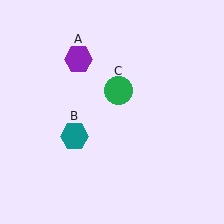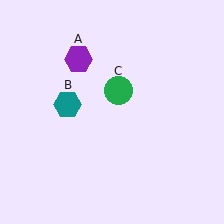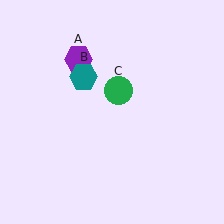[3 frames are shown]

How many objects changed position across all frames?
1 object changed position: teal hexagon (object B).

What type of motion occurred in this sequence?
The teal hexagon (object B) rotated clockwise around the center of the scene.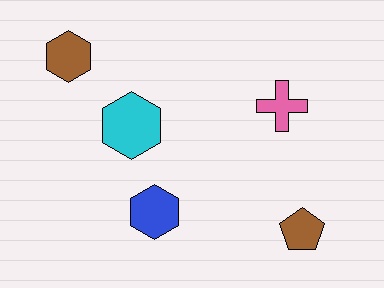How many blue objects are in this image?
There is 1 blue object.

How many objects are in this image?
There are 5 objects.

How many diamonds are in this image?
There are no diamonds.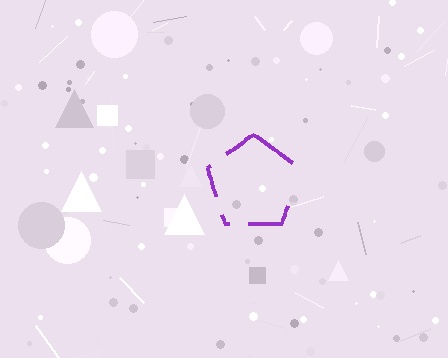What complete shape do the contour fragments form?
The contour fragments form a pentagon.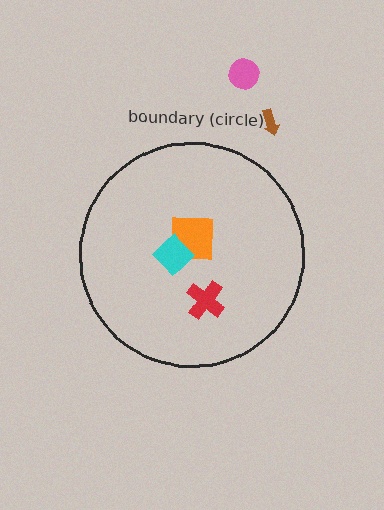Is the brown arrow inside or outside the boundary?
Outside.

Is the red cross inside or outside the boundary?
Inside.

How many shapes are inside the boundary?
3 inside, 2 outside.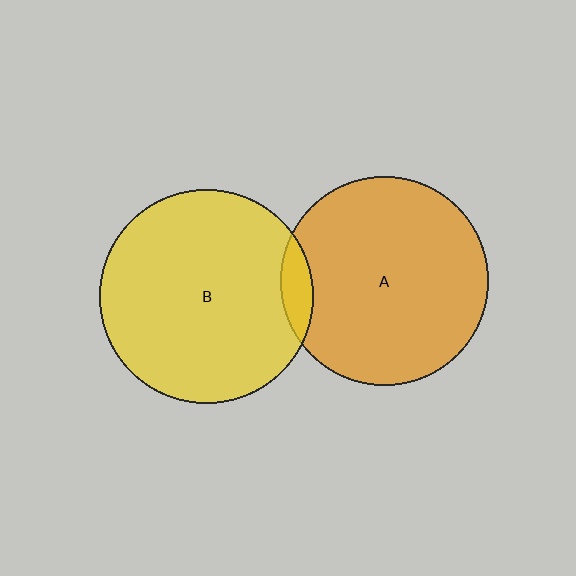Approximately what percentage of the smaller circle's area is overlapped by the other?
Approximately 5%.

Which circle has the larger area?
Circle B (yellow).